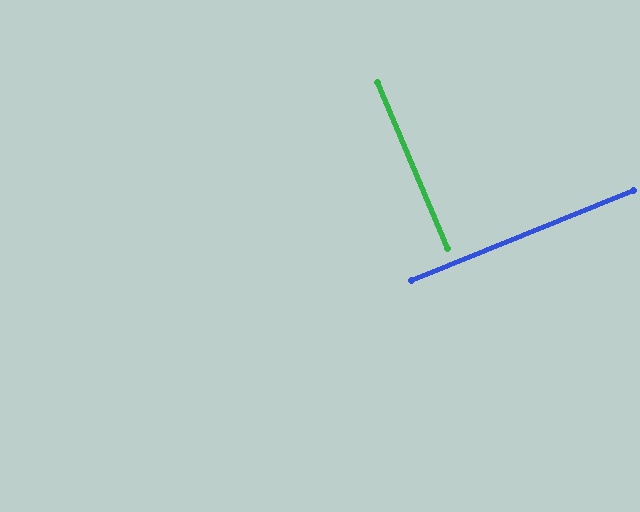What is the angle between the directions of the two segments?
Approximately 89 degrees.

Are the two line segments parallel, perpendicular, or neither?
Perpendicular — they meet at approximately 89°.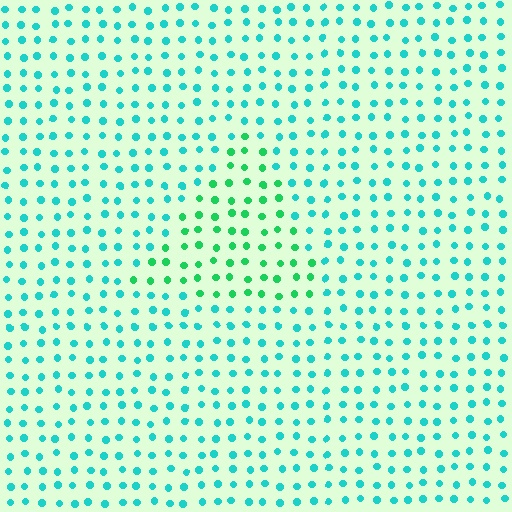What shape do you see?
I see a triangle.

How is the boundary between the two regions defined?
The boundary is defined purely by a slight shift in hue (about 36 degrees). Spacing, size, and orientation are identical on both sides.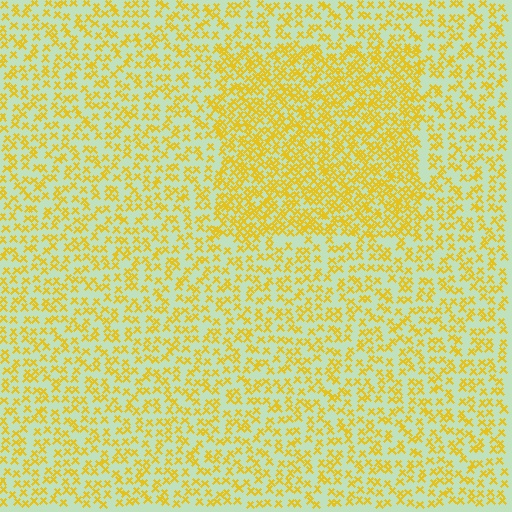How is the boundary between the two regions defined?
The boundary is defined by a change in element density (approximately 1.9x ratio). All elements are the same color, size, and shape.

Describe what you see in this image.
The image contains small yellow elements arranged at two different densities. A rectangle-shaped region is visible where the elements are more densely packed than the surrounding area.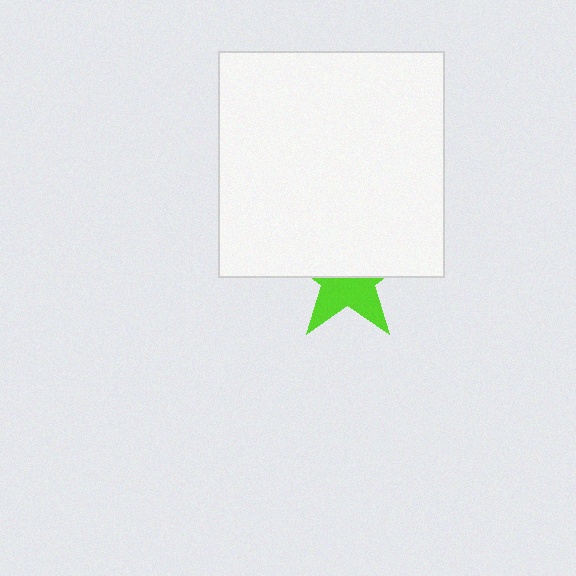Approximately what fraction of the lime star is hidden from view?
Roughly 54% of the lime star is hidden behind the white square.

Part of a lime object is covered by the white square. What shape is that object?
It is a star.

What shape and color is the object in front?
The object in front is a white square.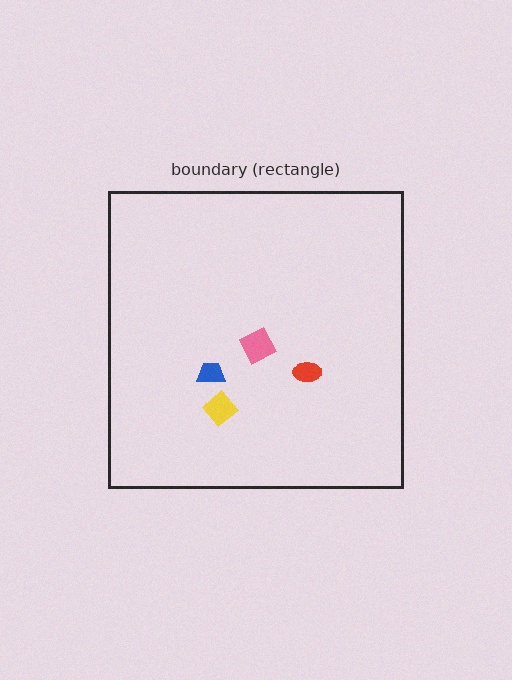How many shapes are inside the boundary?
4 inside, 0 outside.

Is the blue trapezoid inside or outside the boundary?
Inside.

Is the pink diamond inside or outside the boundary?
Inside.